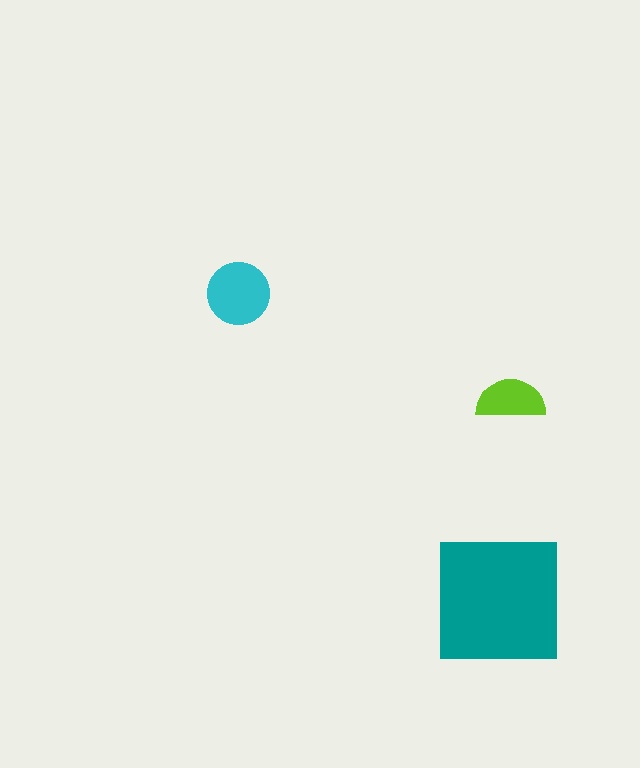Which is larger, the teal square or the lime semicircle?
The teal square.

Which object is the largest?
The teal square.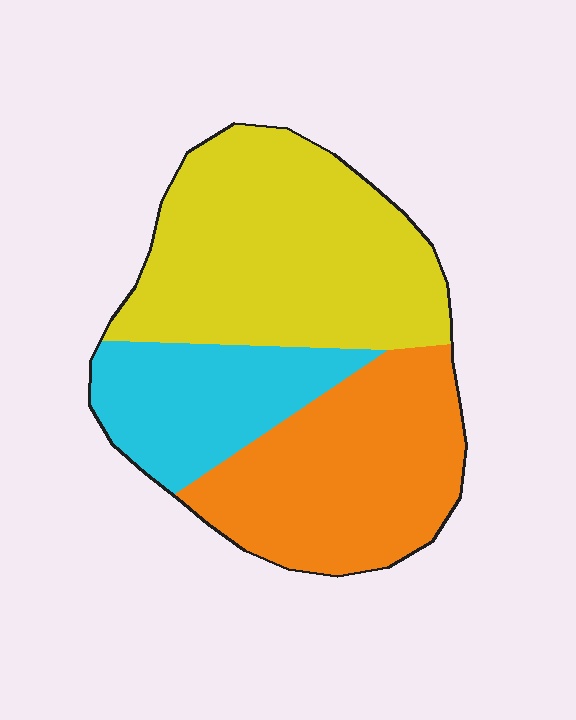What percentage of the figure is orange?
Orange takes up about one third (1/3) of the figure.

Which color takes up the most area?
Yellow, at roughly 45%.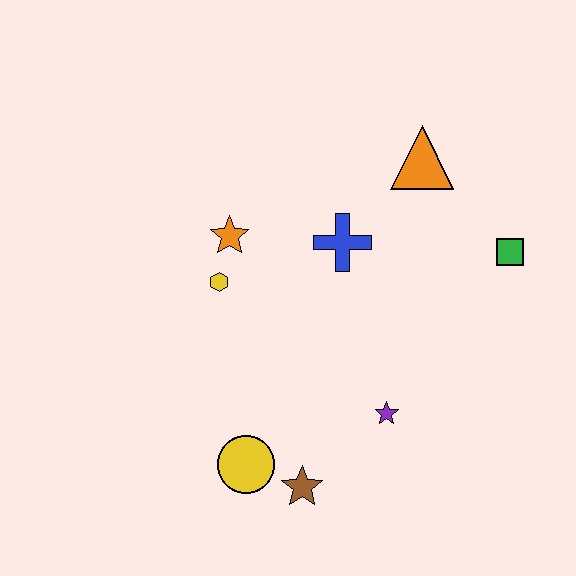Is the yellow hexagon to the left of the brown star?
Yes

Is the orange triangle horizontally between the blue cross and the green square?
Yes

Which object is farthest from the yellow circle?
The orange triangle is farthest from the yellow circle.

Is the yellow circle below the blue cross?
Yes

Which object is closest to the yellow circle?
The brown star is closest to the yellow circle.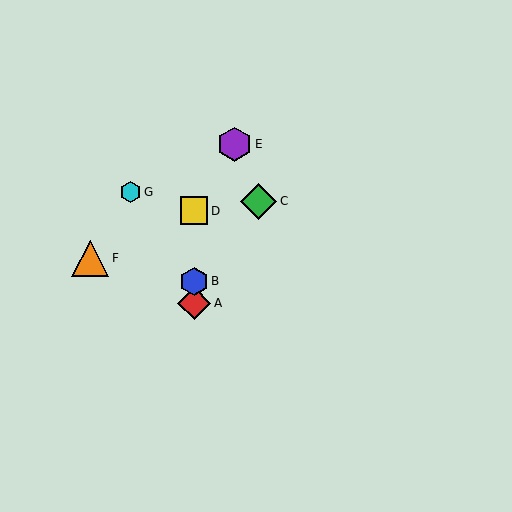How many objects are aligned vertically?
3 objects (A, B, D) are aligned vertically.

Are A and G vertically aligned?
No, A is at x≈194 and G is at x≈130.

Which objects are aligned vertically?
Objects A, B, D are aligned vertically.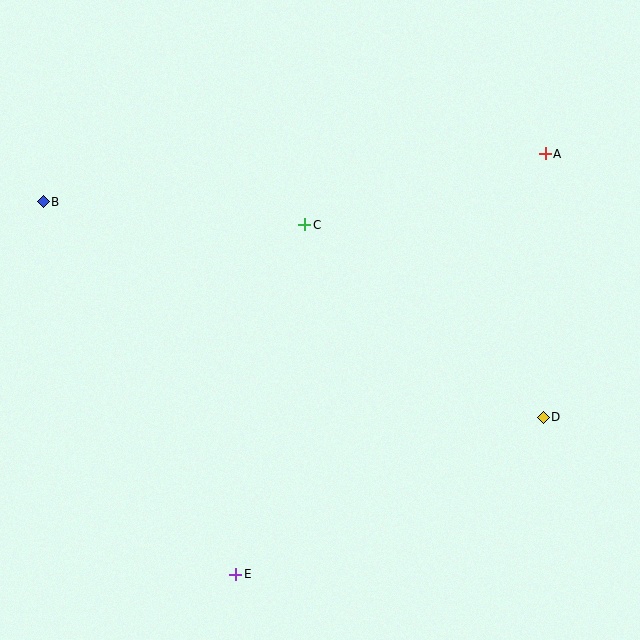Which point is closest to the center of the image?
Point C at (305, 225) is closest to the center.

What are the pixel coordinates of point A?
Point A is at (545, 154).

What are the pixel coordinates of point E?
Point E is at (236, 574).